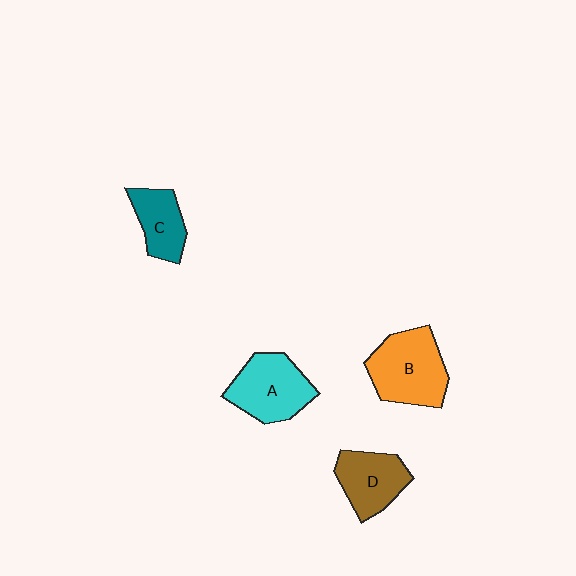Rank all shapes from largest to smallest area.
From largest to smallest: B (orange), A (cyan), D (brown), C (teal).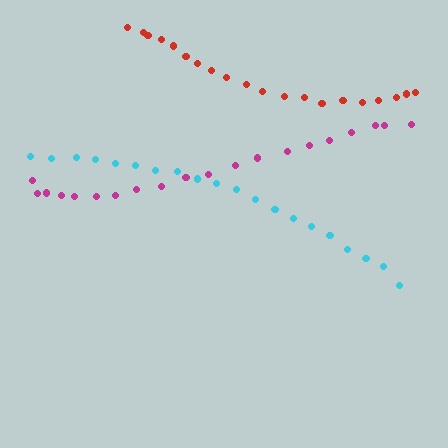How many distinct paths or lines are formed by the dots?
There are 3 distinct paths.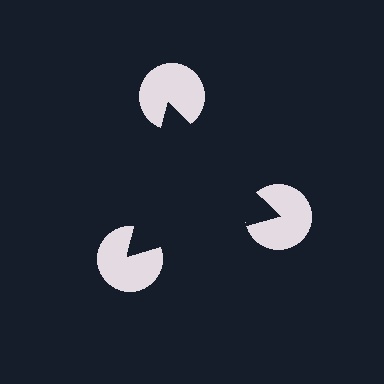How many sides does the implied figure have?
3 sides.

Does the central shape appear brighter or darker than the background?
It typically appears slightly darker than the background, even though no actual brightness change is drawn.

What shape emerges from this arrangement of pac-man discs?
An illusory triangle — its edges are inferred from the aligned wedge cuts in the pac-man discs, not physically drawn.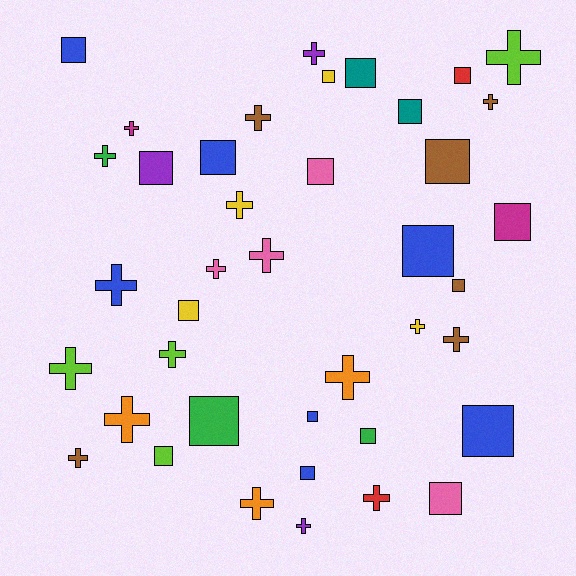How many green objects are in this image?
There are 3 green objects.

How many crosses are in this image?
There are 20 crosses.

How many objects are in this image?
There are 40 objects.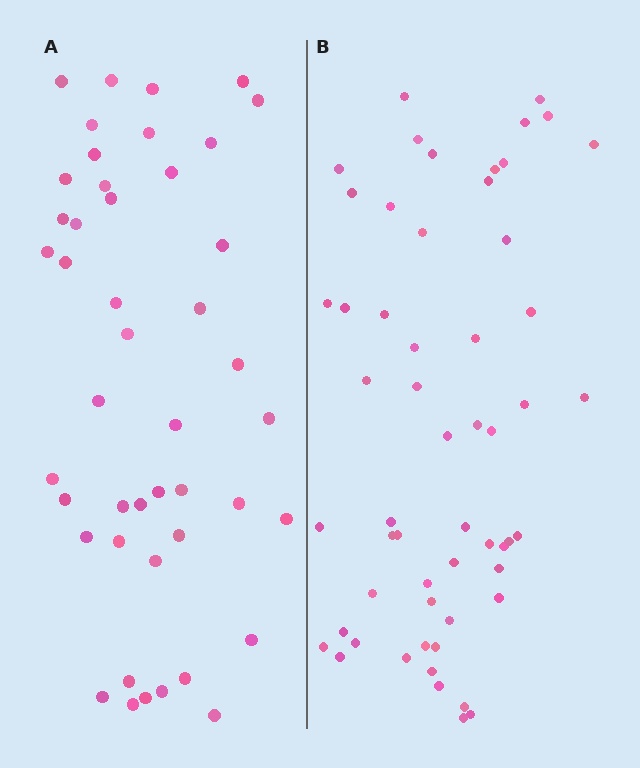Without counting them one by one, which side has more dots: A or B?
Region B (the right region) has more dots.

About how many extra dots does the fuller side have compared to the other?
Region B has roughly 12 or so more dots than region A.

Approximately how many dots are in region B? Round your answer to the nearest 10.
About 60 dots. (The exact count is 56, which rounds to 60.)